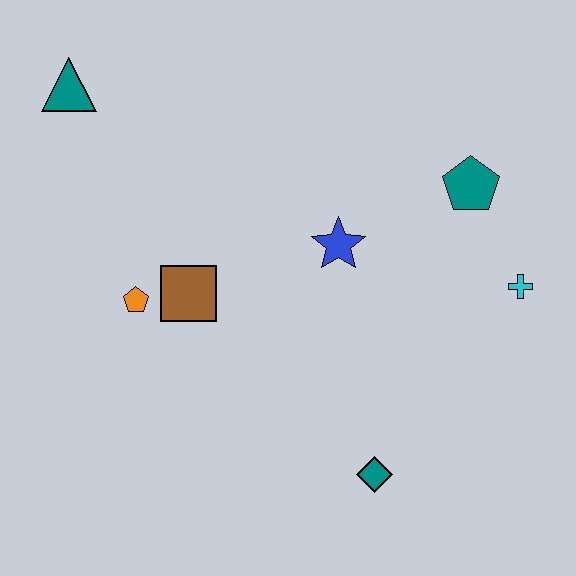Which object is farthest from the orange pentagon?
The cyan cross is farthest from the orange pentagon.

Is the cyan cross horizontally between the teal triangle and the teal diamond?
No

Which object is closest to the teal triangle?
The orange pentagon is closest to the teal triangle.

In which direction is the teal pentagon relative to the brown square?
The teal pentagon is to the right of the brown square.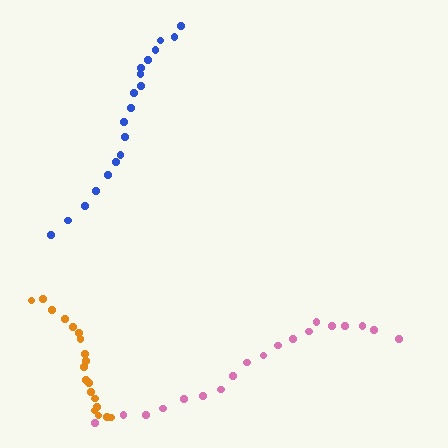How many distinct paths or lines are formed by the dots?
There are 3 distinct paths.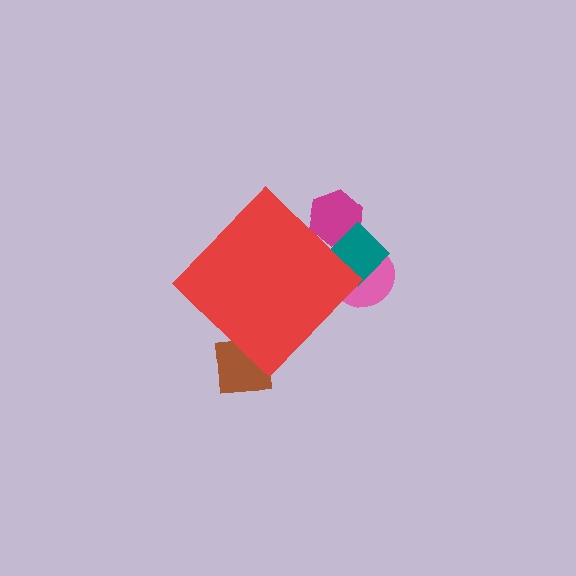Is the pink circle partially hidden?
Yes, the pink circle is partially hidden behind the red diamond.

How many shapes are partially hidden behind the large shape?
4 shapes are partially hidden.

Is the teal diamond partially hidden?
Yes, the teal diamond is partially hidden behind the red diamond.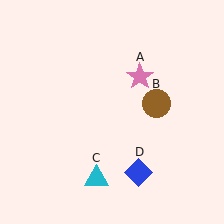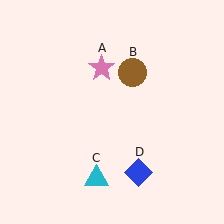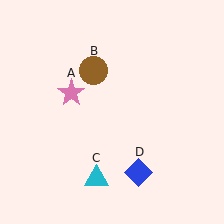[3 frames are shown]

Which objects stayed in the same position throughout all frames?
Cyan triangle (object C) and blue diamond (object D) remained stationary.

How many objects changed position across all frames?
2 objects changed position: pink star (object A), brown circle (object B).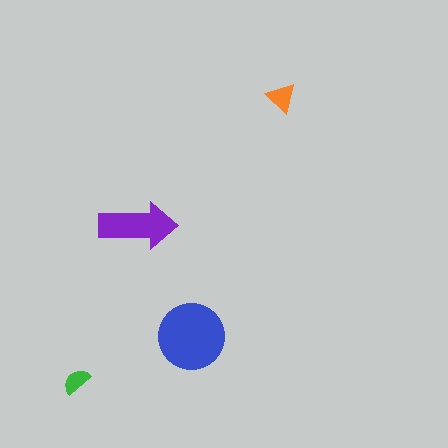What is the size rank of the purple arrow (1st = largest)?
2nd.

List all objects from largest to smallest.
The blue circle, the purple arrow, the orange triangle, the green semicircle.